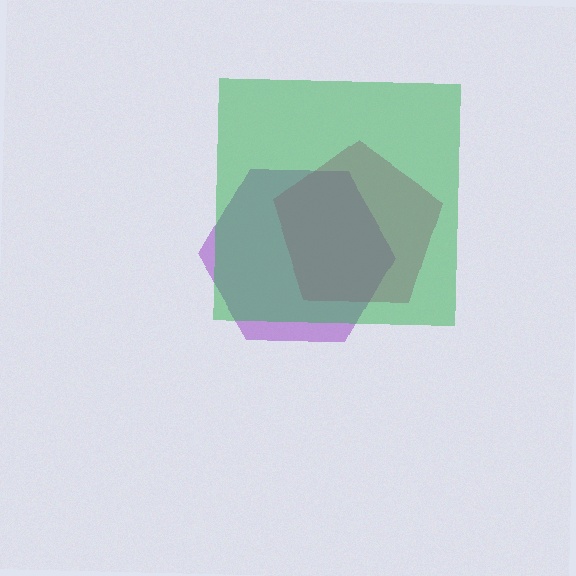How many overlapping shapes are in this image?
There are 3 overlapping shapes in the image.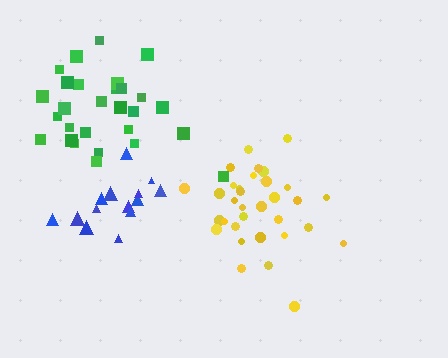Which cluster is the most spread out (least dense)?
Green.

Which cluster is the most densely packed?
Yellow.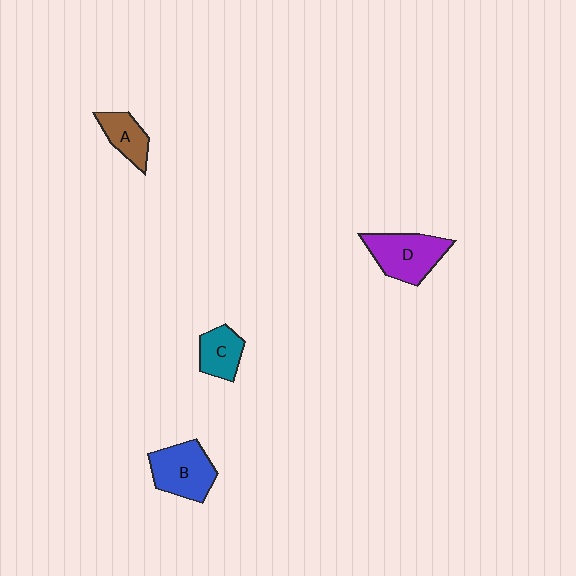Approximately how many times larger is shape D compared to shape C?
Approximately 1.6 times.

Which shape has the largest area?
Shape D (purple).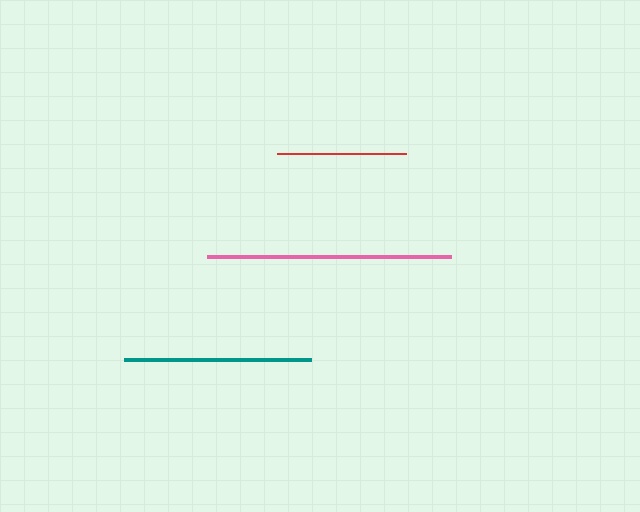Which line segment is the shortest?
The red line is the shortest at approximately 129 pixels.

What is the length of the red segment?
The red segment is approximately 129 pixels long.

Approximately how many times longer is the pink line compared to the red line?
The pink line is approximately 1.9 times the length of the red line.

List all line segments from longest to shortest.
From longest to shortest: pink, teal, red.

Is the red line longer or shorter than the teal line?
The teal line is longer than the red line.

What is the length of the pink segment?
The pink segment is approximately 244 pixels long.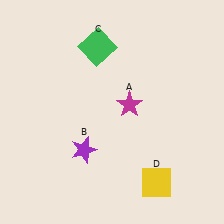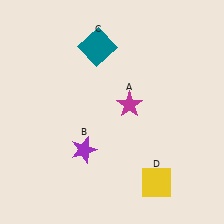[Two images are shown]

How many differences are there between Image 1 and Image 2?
There is 1 difference between the two images.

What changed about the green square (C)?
In Image 1, C is green. In Image 2, it changed to teal.